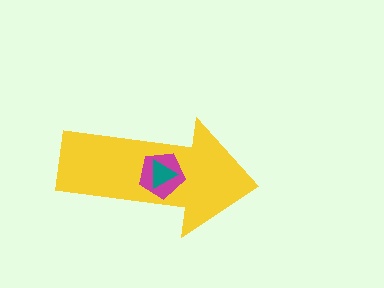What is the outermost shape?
The yellow arrow.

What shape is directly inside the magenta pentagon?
The teal triangle.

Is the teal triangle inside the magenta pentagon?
Yes.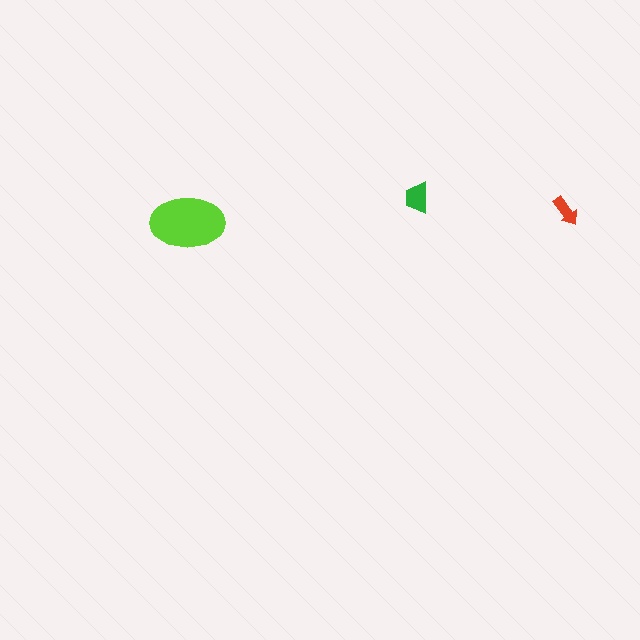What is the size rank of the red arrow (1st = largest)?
3rd.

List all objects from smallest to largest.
The red arrow, the green trapezoid, the lime ellipse.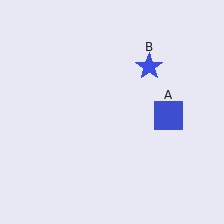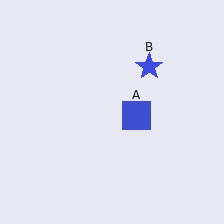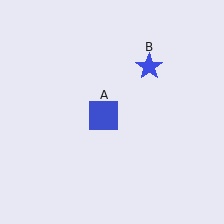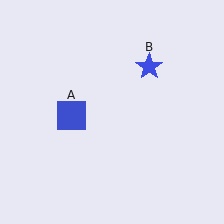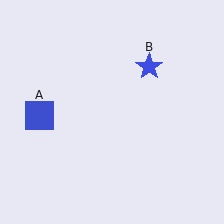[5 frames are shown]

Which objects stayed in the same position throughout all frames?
Blue star (object B) remained stationary.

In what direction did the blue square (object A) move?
The blue square (object A) moved left.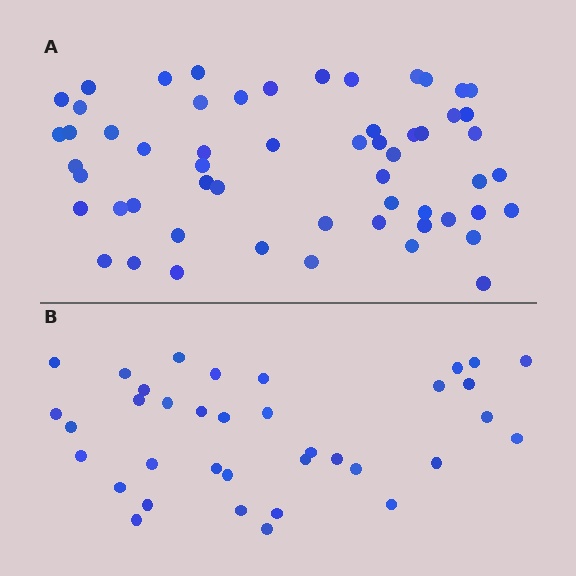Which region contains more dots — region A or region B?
Region A (the top region) has more dots.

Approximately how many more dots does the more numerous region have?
Region A has approximately 20 more dots than region B.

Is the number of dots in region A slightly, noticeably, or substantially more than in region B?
Region A has substantially more. The ratio is roughly 1.6 to 1.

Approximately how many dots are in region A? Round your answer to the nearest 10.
About 60 dots. (The exact count is 57, which rounds to 60.)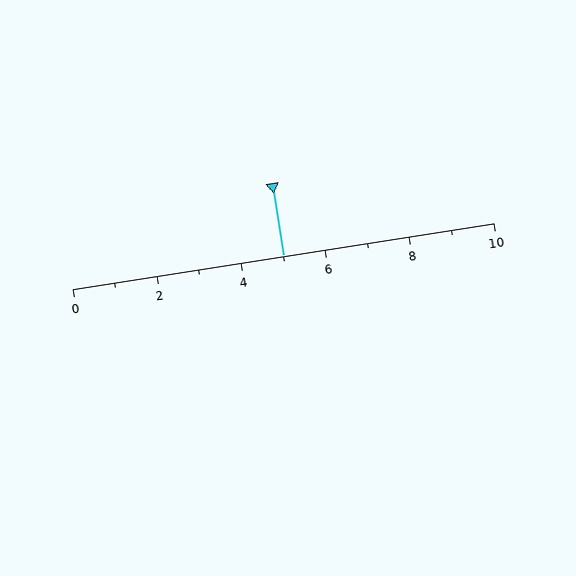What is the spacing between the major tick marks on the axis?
The major ticks are spaced 2 apart.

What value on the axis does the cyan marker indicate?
The marker indicates approximately 5.